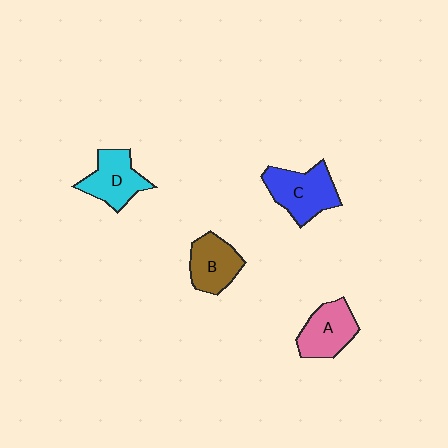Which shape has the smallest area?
Shape B (brown).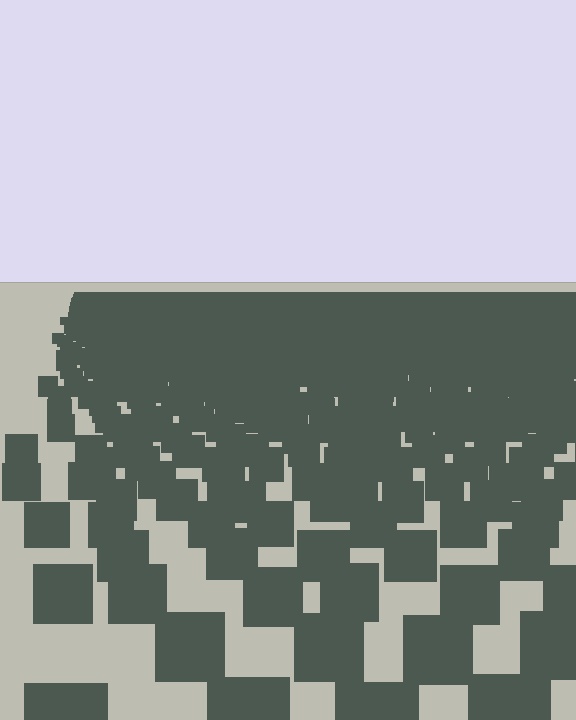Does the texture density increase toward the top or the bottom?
Density increases toward the top.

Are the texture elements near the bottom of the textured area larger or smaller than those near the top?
Larger. Near the bottom, elements are closer to the viewer and appear at a bigger on-screen size.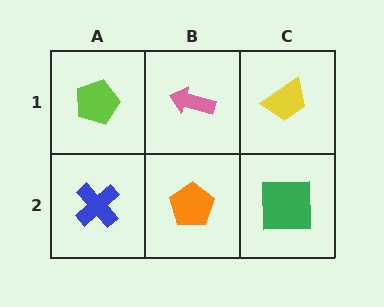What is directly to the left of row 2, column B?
A blue cross.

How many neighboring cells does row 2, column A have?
2.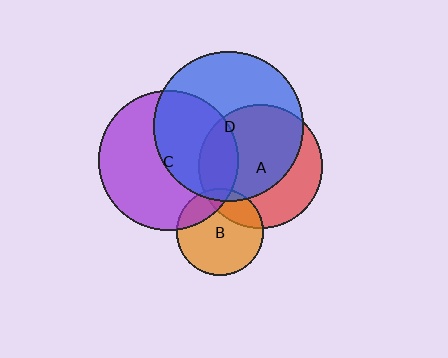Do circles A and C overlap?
Yes.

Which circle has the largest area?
Circle D (blue).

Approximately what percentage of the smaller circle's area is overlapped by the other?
Approximately 20%.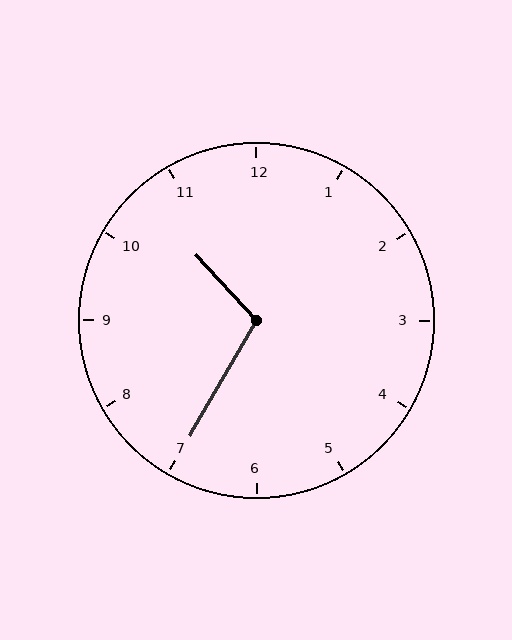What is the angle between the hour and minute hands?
Approximately 108 degrees.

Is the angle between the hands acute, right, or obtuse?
It is obtuse.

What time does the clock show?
10:35.